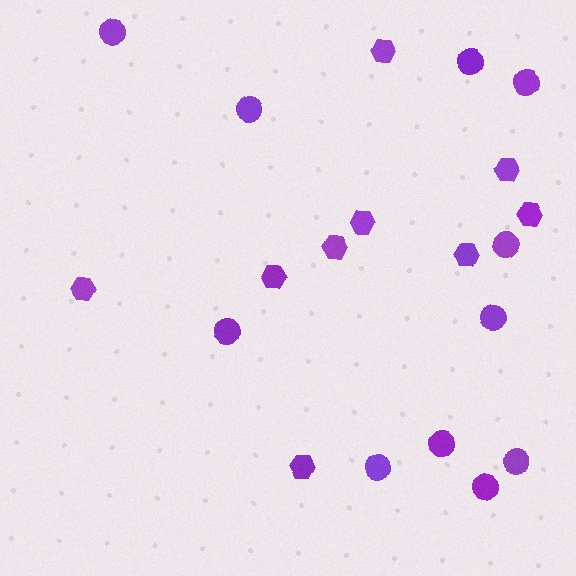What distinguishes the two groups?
There are 2 groups: one group of hexagons (9) and one group of circles (11).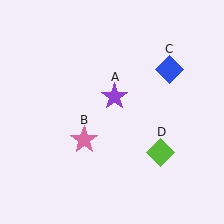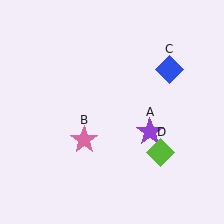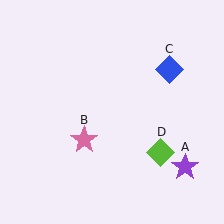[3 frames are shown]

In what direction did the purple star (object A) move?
The purple star (object A) moved down and to the right.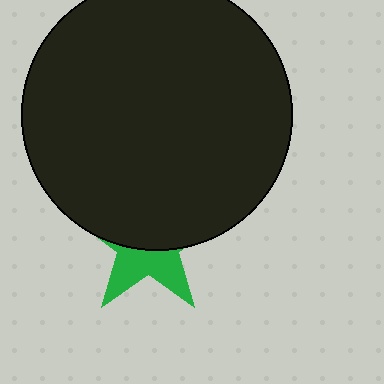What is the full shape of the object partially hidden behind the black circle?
The partially hidden object is a green star.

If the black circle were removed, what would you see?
You would see the complete green star.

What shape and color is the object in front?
The object in front is a black circle.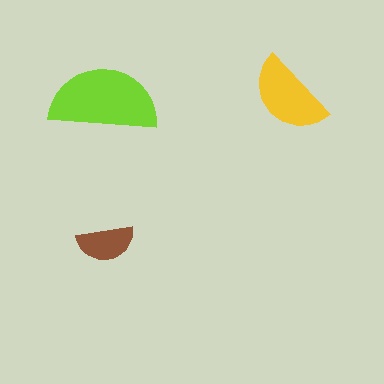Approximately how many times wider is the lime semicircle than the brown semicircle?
About 2 times wider.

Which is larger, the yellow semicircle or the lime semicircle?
The lime one.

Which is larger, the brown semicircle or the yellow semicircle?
The yellow one.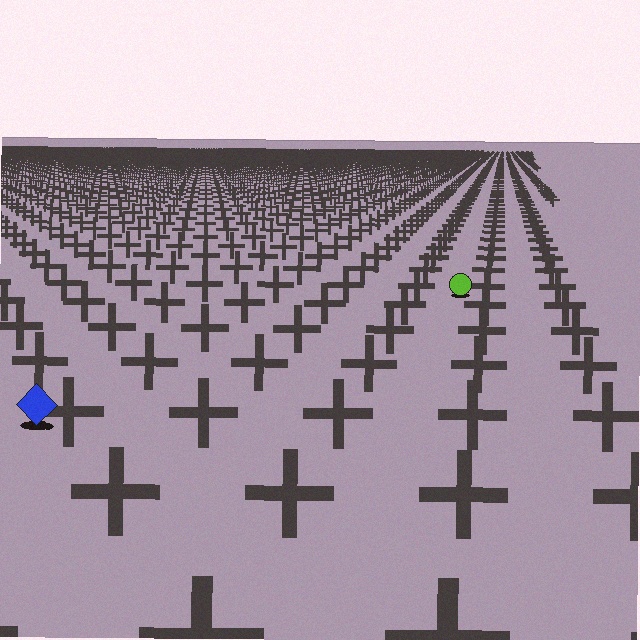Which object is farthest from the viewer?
The lime circle is farthest from the viewer. It appears smaller and the ground texture around it is denser.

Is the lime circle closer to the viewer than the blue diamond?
No. The blue diamond is closer — you can tell from the texture gradient: the ground texture is coarser near it.